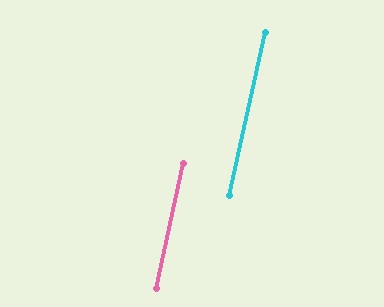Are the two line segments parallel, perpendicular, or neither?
Parallel — their directions differ by only 0.2°.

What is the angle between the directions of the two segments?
Approximately 0 degrees.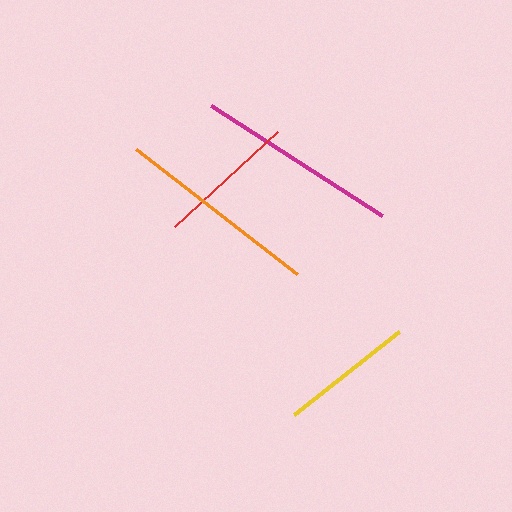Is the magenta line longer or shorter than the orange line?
The orange line is longer than the magenta line.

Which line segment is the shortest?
The yellow line is the shortest at approximately 134 pixels.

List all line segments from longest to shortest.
From longest to shortest: orange, magenta, red, yellow.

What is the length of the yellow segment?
The yellow segment is approximately 134 pixels long.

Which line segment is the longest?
The orange line is the longest at approximately 204 pixels.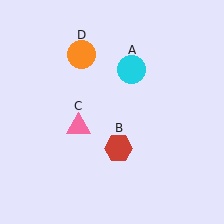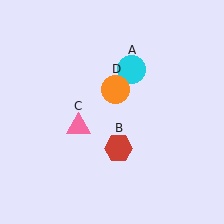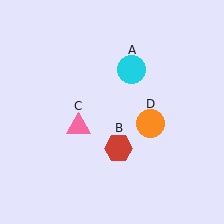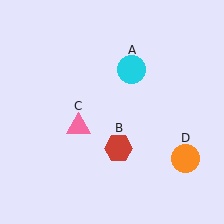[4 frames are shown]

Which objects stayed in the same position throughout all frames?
Cyan circle (object A) and red hexagon (object B) and pink triangle (object C) remained stationary.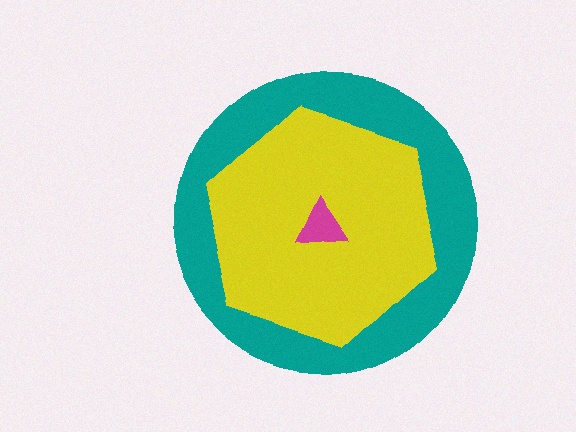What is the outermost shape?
The teal circle.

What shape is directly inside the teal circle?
The yellow hexagon.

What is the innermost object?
The magenta triangle.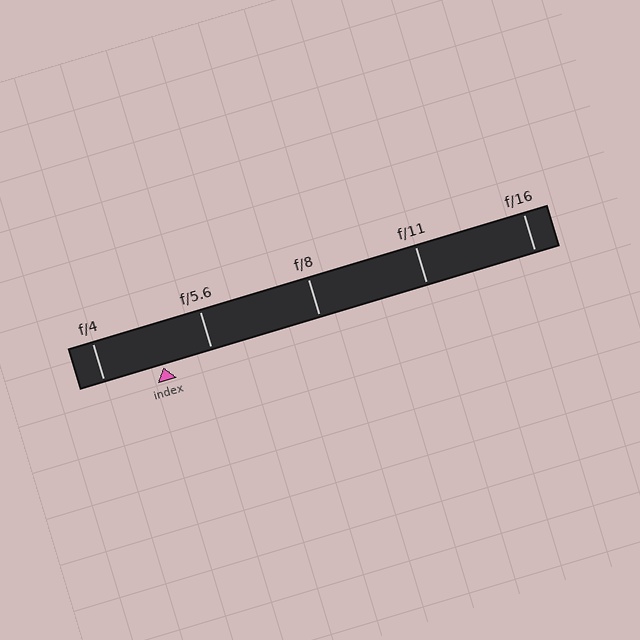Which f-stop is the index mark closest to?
The index mark is closest to f/5.6.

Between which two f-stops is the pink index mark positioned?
The index mark is between f/4 and f/5.6.